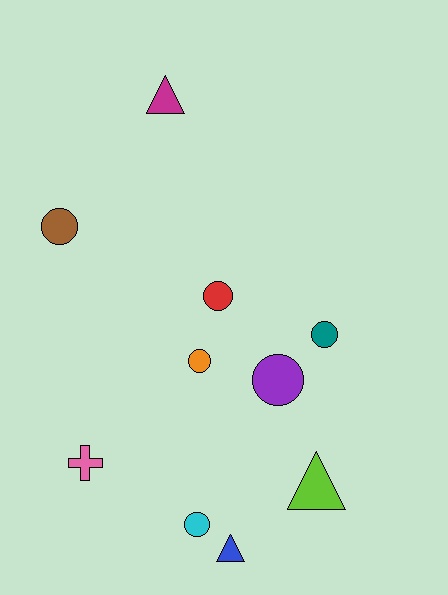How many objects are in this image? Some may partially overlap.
There are 10 objects.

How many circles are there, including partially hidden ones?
There are 6 circles.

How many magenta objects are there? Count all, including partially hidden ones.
There is 1 magenta object.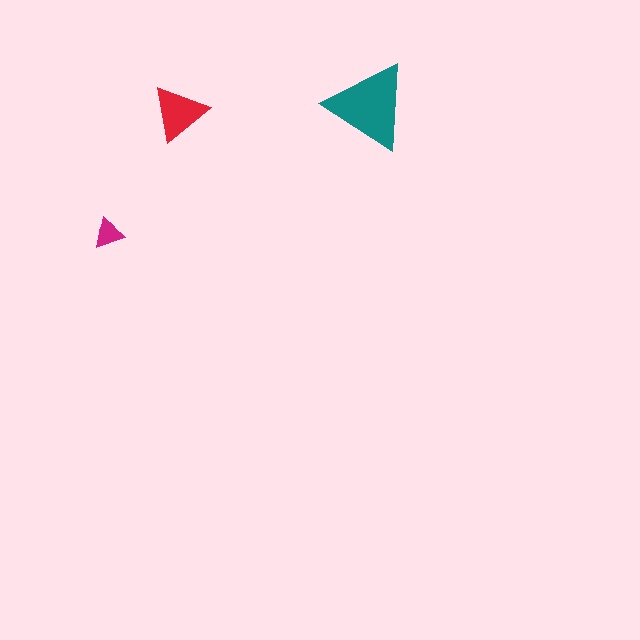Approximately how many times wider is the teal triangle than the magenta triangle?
About 3 times wider.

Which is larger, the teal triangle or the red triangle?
The teal one.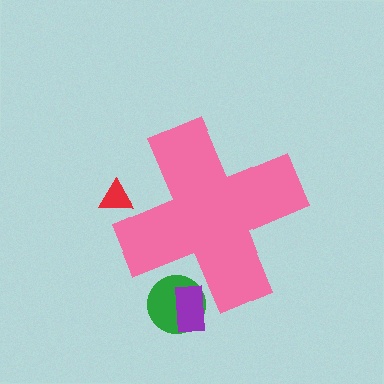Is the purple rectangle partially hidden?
Yes, the purple rectangle is partially hidden behind the pink cross.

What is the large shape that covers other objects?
A pink cross.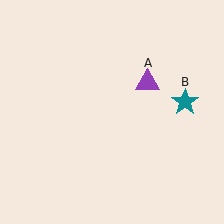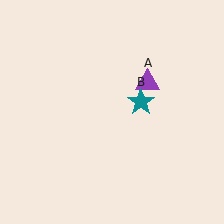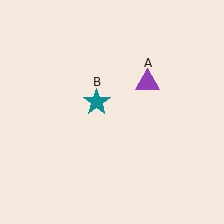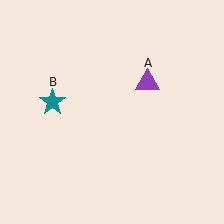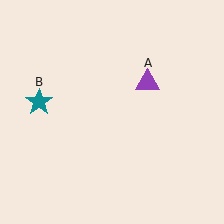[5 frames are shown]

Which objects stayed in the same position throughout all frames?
Purple triangle (object A) remained stationary.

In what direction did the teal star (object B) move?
The teal star (object B) moved left.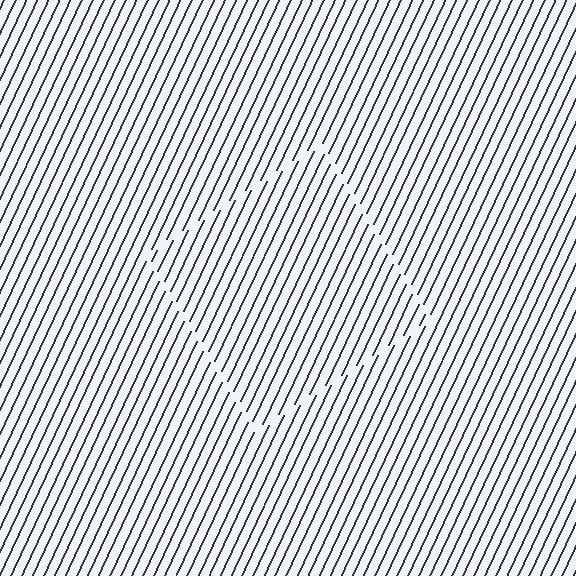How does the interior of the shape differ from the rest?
The interior of the shape contains the same grating, shifted by half a period — the contour is defined by the phase discontinuity where line-ends from the inner and outer gratings abut.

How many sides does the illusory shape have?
4 sides — the line-ends trace a square.